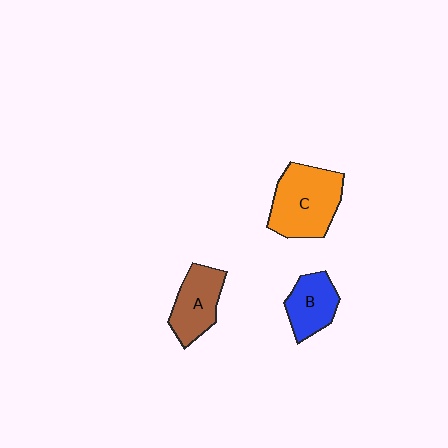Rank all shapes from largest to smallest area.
From largest to smallest: C (orange), A (brown), B (blue).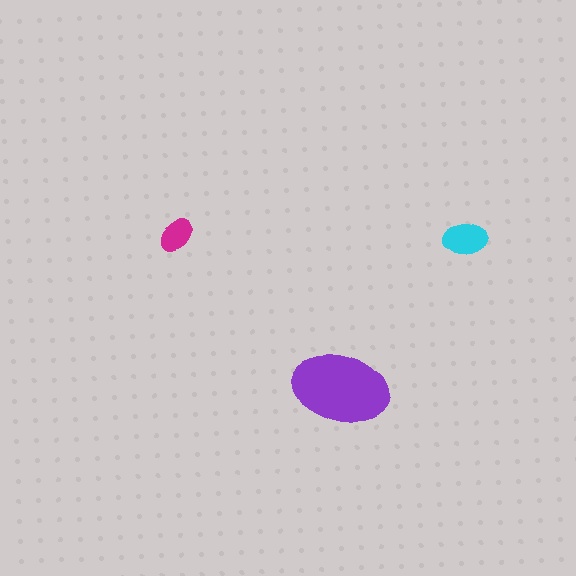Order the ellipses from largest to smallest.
the purple one, the cyan one, the magenta one.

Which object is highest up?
The magenta ellipse is topmost.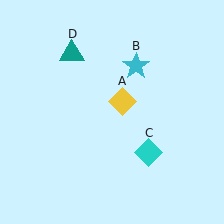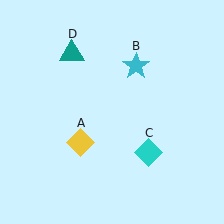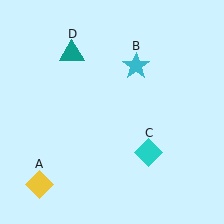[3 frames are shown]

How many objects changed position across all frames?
1 object changed position: yellow diamond (object A).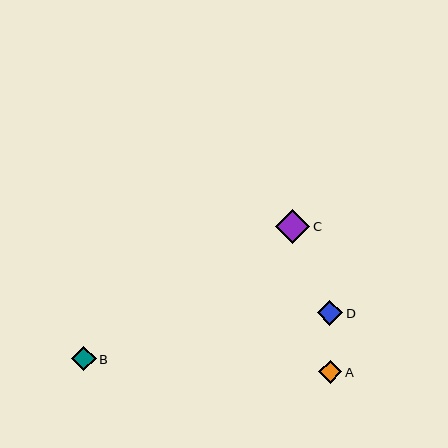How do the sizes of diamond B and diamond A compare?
Diamond B and diamond A are approximately the same size.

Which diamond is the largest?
Diamond C is the largest with a size of approximately 34 pixels.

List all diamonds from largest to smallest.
From largest to smallest: C, D, B, A.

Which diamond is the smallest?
Diamond A is the smallest with a size of approximately 23 pixels.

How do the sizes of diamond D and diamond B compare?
Diamond D and diamond B are approximately the same size.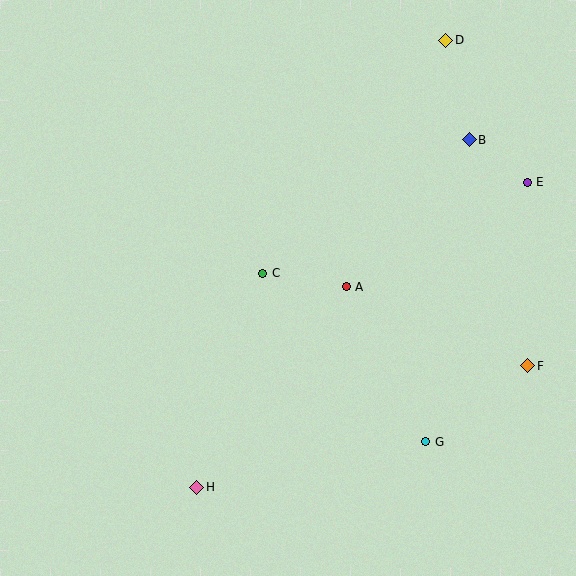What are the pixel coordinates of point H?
Point H is at (197, 487).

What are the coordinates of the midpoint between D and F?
The midpoint between D and F is at (487, 203).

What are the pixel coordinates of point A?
Point A is at (346, 287).